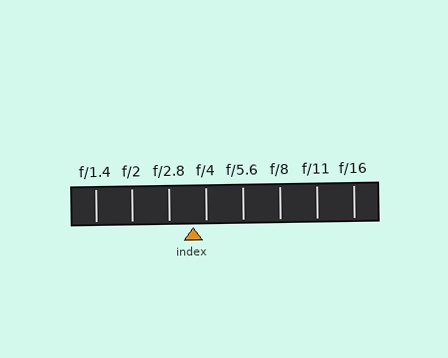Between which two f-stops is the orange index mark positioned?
The index mark is between f/2.8 and f/4.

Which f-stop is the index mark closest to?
The index mark is closest to f/4.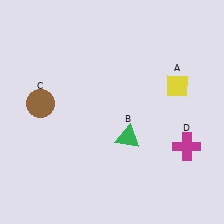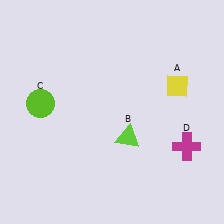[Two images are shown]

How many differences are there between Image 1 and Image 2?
There are 2 differences between the two images.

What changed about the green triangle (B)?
In Image 1, B is green. In Image 2, it changed to lime.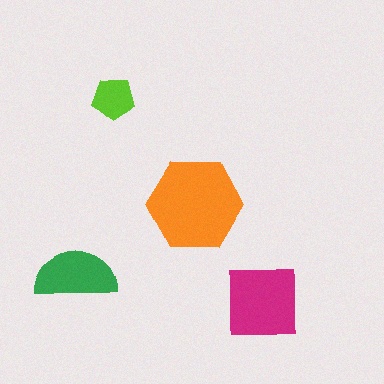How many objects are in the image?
There are 4 objects in the image.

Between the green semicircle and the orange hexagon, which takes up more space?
The orange hexagon.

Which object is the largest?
The orange hexagon.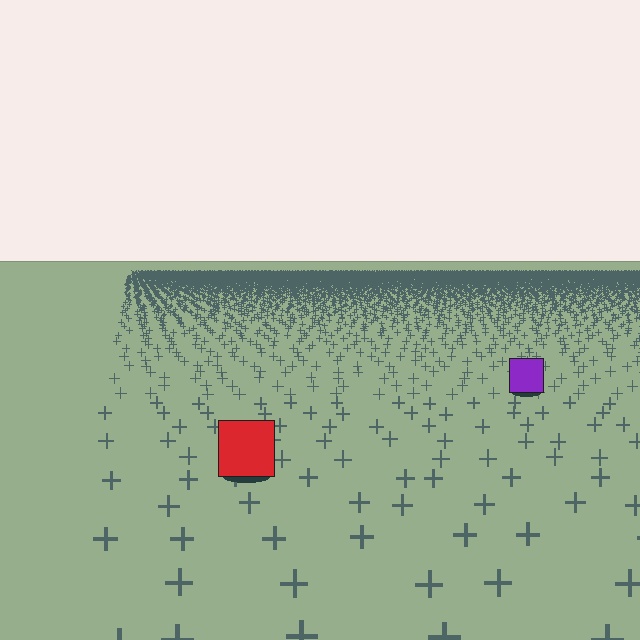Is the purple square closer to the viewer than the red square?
No. The red square is closer — you can tell from the texture gradient: the ground texture is coarser near it.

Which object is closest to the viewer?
The red square is closest. The texture marks near it are larger and more spread out.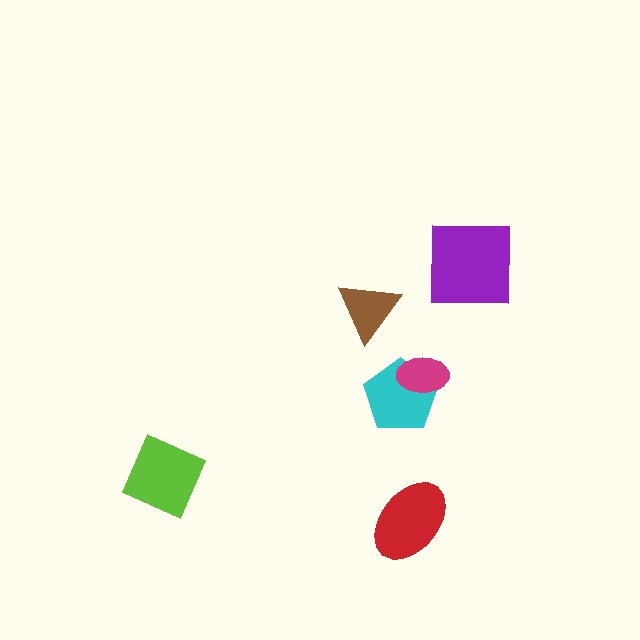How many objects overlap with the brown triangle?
0 objects overlap with the brown triangle.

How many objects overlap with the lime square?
0 objects overlap with the lime square.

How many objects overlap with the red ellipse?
0 objects overlap with the red ellipse.